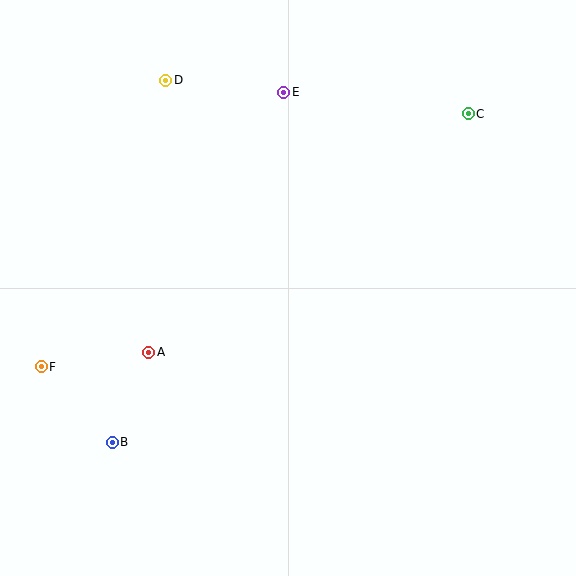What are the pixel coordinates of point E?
Point E is at (284, 92).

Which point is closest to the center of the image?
Point A at (149, 352) is closest to the center.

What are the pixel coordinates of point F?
Point F is at (41, 367).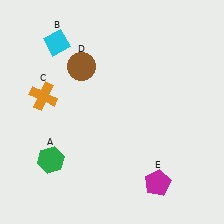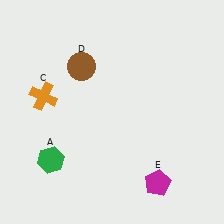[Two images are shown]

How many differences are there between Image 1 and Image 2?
There is 1 difference between the two images.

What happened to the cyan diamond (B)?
The cyan diamond (B) was removed in Image 2. It was in the top-left area of Image 1.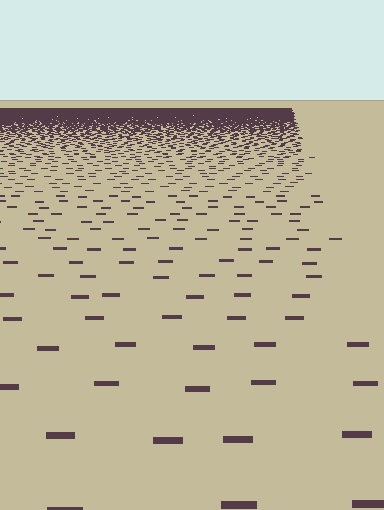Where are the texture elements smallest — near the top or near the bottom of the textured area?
Near the top.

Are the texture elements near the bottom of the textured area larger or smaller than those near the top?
Larger. Near the bottom, elements are closer to the viewer and appear at a bigger on-screen size.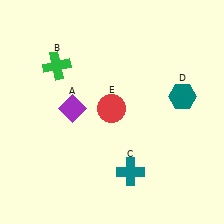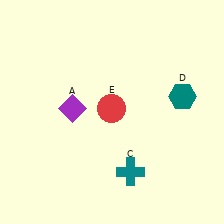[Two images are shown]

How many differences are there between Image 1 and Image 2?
There is 1 difference between the two images.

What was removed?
The green cross (B) was removed in Image 2.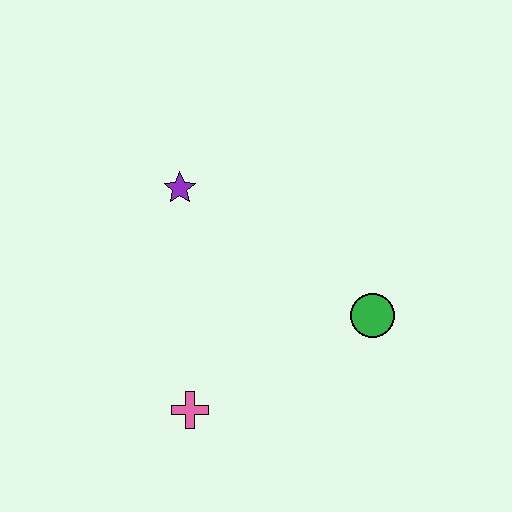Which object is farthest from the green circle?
The purple star is farthest from the green circle.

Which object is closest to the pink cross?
The green circle is closest to the pink cross.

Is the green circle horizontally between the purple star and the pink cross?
No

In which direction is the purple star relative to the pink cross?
The purple star is above the pink cross.